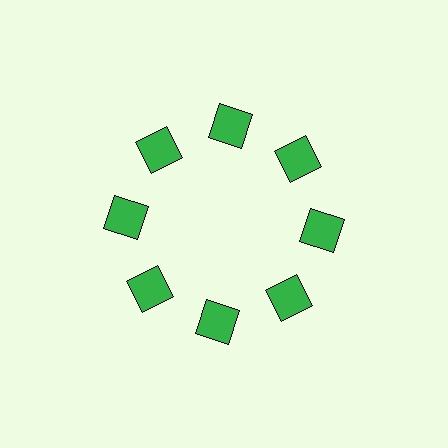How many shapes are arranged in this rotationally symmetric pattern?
There are 8 shapes, arranged in 8 groups of 1.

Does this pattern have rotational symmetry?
Yes, this pattern has 8-fold rotational symmetry. It looks the same after rotating 45 degrees around the center.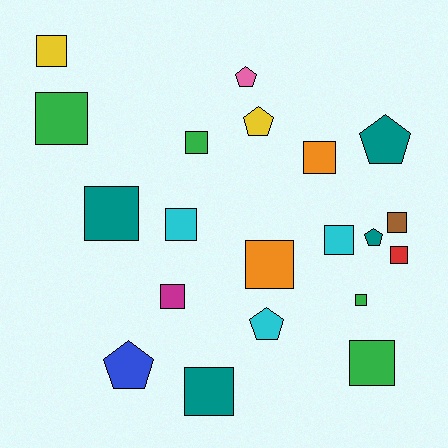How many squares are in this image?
There are 14 squares.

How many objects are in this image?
There are 20 objects.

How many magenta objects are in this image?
There is 1 magenta object.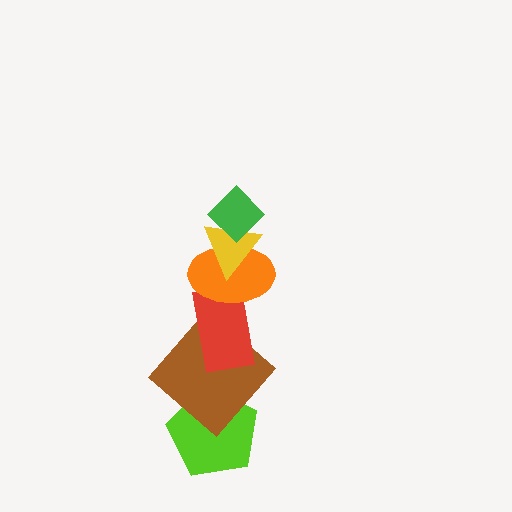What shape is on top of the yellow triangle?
The green diamond is on top of the yellow triangle.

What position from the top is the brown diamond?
The brown diamond is 5th from the top.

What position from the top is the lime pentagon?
The lime pentagon is 6th from the top.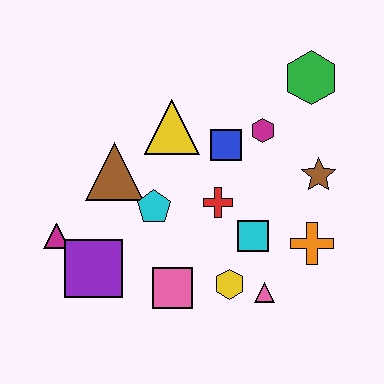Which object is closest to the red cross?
The cyan square is closest to the red cross.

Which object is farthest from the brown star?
The magenta triangle is farthest from the brown star.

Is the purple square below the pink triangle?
No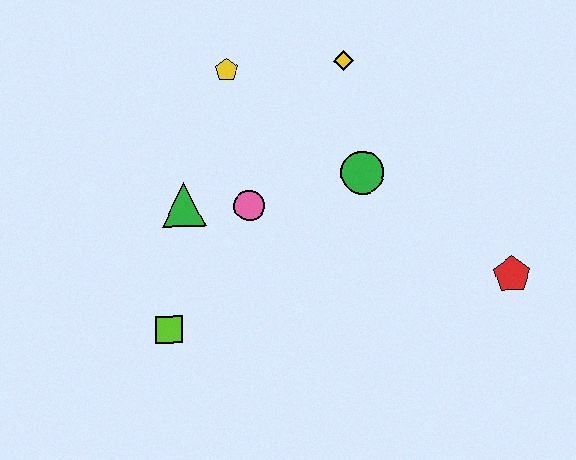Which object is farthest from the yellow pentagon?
The red pentagon is farthest from the yellow pentagon.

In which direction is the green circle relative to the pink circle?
The green circle is to the right of the pink circle.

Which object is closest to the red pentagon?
The green circle is closest to the red pentagon.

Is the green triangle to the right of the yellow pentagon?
No